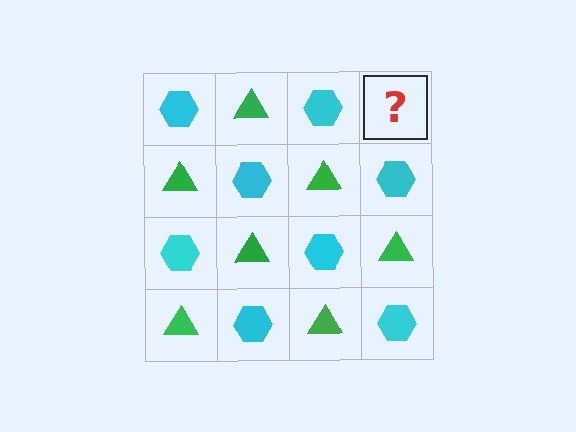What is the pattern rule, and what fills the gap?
The rule is that it alternates cyan hexagon and green triangle in a checkerboard pattern. The gap should be filled with a green triangle.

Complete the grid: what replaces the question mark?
The question mark should be replaced with a green triangle.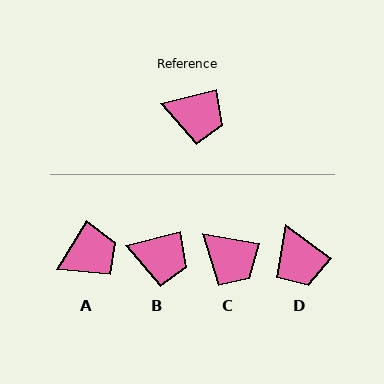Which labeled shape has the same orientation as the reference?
B.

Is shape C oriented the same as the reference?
No, it is off by about 24 degrees.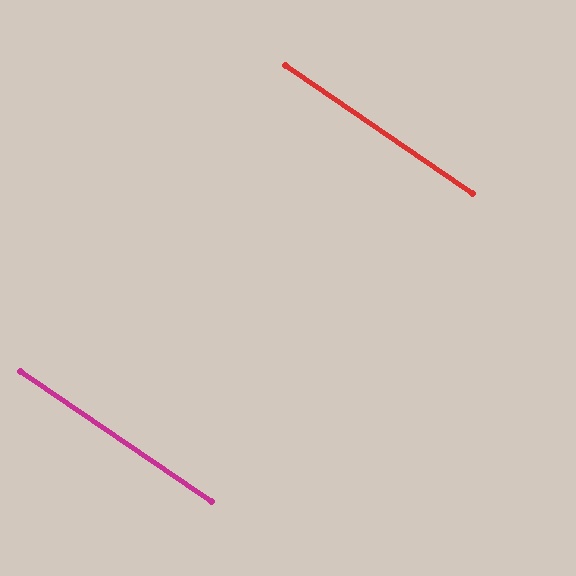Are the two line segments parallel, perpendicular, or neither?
Parallel — their directions differ by only 0.0°.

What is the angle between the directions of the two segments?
Approximately 0 degrees.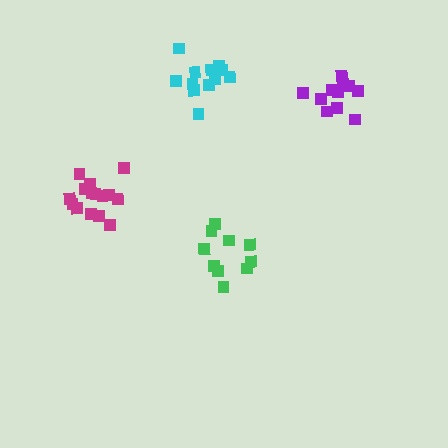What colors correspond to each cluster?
The clusters are colored: green, magenta, cyan, purple.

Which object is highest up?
The cyan cluster is topmost.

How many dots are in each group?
Group 1: 10 dots, Group 2: 15 dots, Group 3: 12 dots, Group 4: 11 dots (48 total).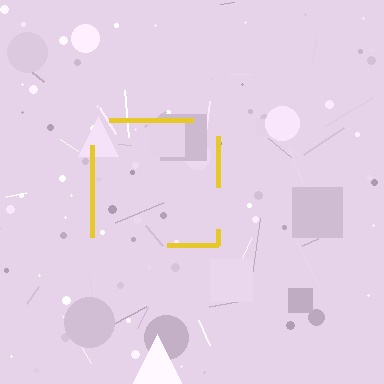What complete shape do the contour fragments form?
The contour fragments form a square.